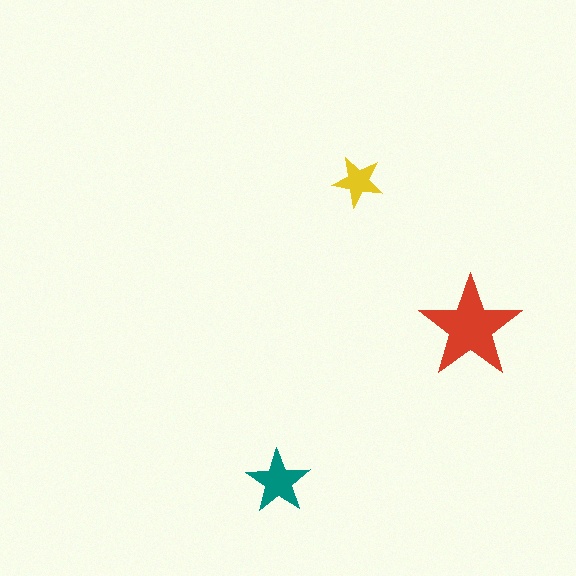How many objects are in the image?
There are 3 objects in the image.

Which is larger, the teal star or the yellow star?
The teal one.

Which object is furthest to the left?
The teal star is leftmost.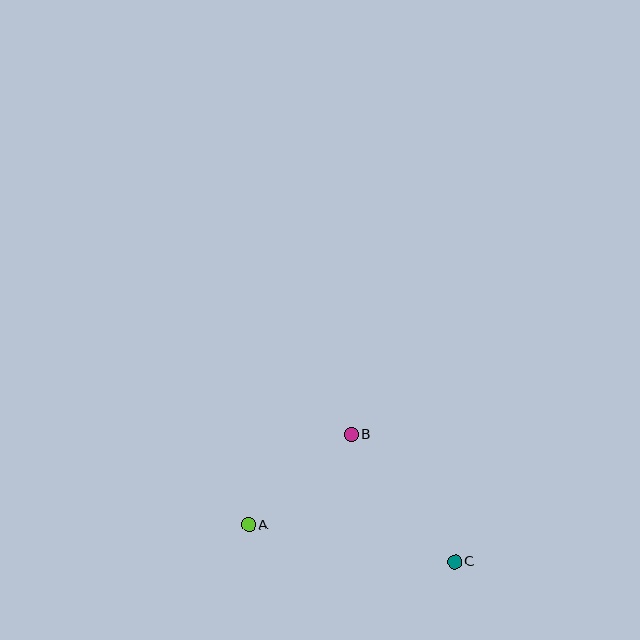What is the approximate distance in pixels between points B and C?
The distance between B and C is approximately 164 pixels.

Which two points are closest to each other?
Points A and B are closest to each other.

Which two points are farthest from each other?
Points A and C are farthest from each other.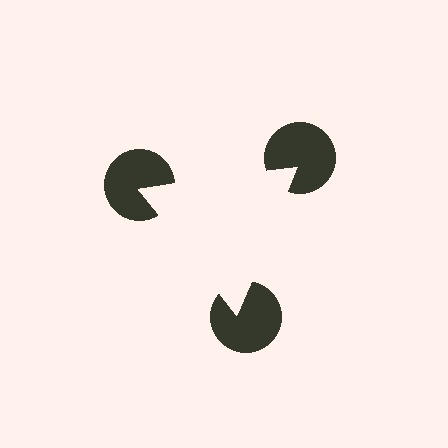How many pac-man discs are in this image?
There are 3 — one at each vertex of the illusory triangle.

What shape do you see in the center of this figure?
An illusory triangle — its edges are inferred from the aligned wedge cuts in the pac-man discs, not physically drawn.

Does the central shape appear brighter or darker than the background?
It typically appears slightly brighter than the background, even though no actual brightness change is drawn.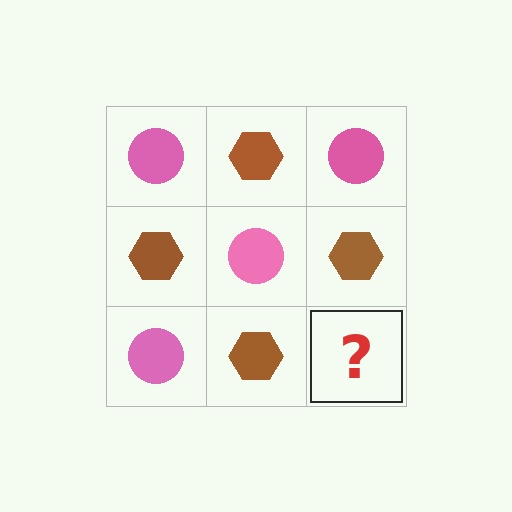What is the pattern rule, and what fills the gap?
The rule is that it alternates pink circle and brown hexagon in a checkerboard pattern. The gap should be filled with a pink circle.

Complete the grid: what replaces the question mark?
The question mark should be replaced with a pink circle.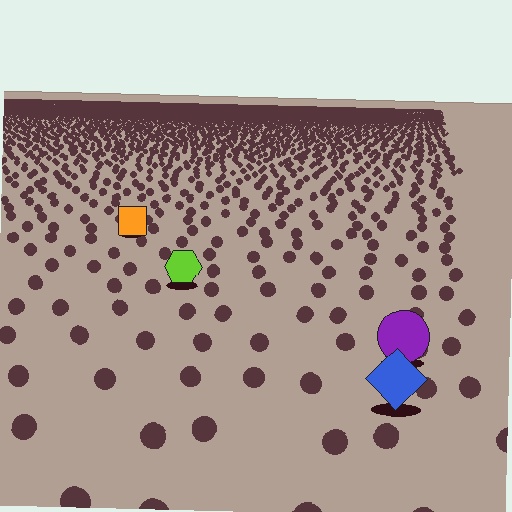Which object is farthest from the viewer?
The orange square is farthest from the viewer. It appears smaller and the ground texture around it is denser.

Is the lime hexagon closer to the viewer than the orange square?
Yes. The lime hexagon is closer — you can tell from the texture gradient: the ground texture is coarser near it.